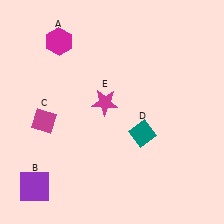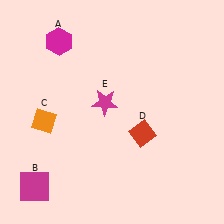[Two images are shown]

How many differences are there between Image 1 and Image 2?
There are 3 differences between the two images.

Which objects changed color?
B changed from purple to magenta. C changed from magenta to orange. D changed from teal to red.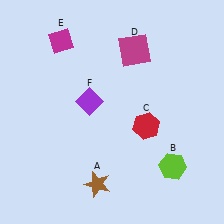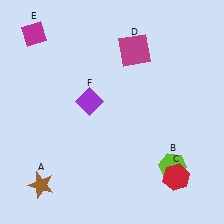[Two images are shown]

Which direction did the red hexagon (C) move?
The red hexagon (C) moved down.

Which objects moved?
The objects that moved are: the brown star (A), the red hexagon (C), the magenta diamond (E).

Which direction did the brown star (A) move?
The brown star (A) moved left.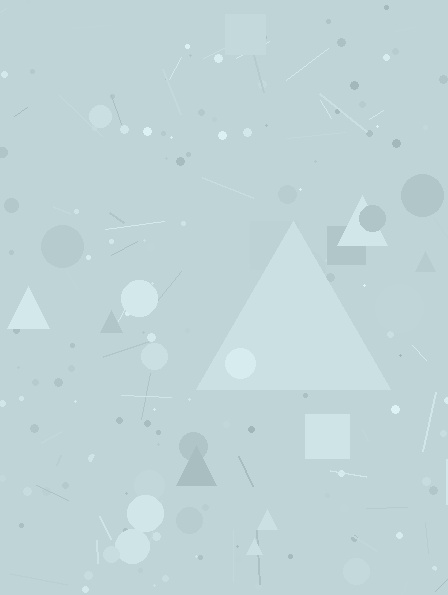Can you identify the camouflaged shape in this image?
The camouflaged shape is a triangle.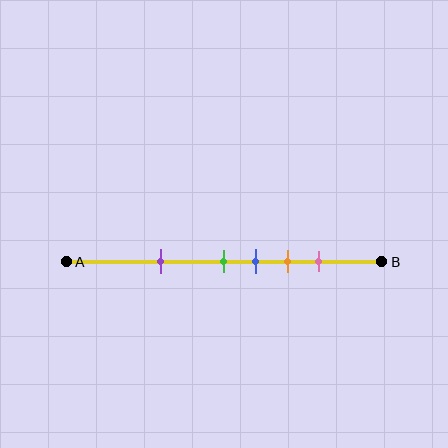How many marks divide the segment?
There are 5 marks dividing the segment.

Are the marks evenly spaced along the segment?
No, the marks are not evenly spaced.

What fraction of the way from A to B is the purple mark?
The purple mark is approximately 30% (0.3) of the way from A to B.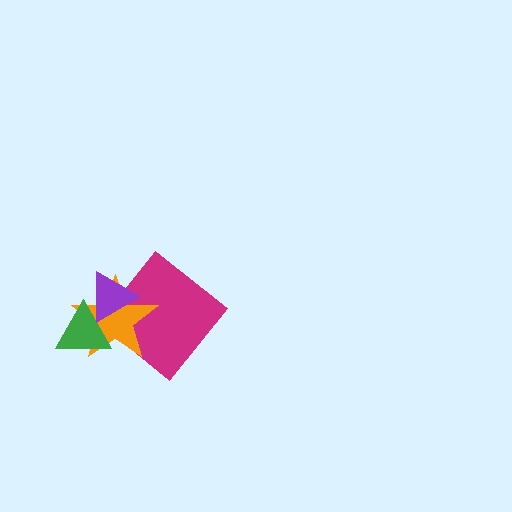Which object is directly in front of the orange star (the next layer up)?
The green triangle is directly in front of the orange star.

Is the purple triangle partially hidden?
No, no other shape covers it.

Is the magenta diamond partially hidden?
Yes, it is partially covered by another shape.